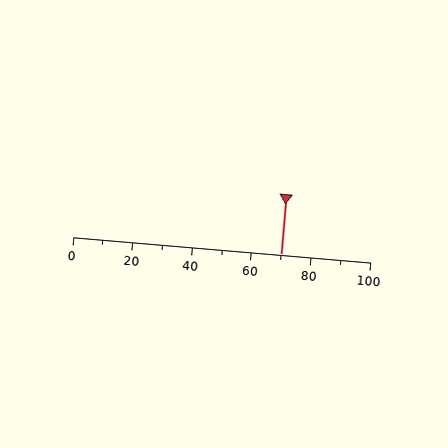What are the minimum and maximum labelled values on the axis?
The axis runs from 0 to 100.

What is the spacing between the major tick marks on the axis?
The major ticks are spaced 20 apart.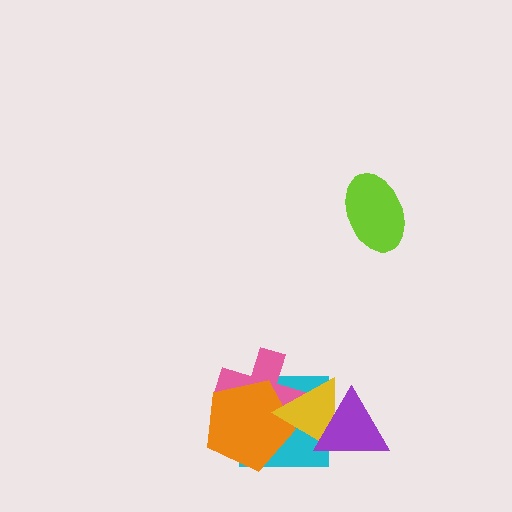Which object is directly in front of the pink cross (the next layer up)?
The orange pentagon is directly in front of the pink cross.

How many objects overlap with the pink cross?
3 objects overlap with the pink cross.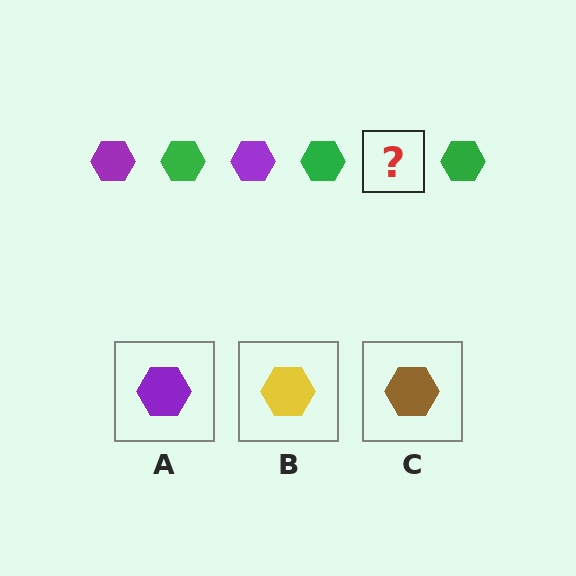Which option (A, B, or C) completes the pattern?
A.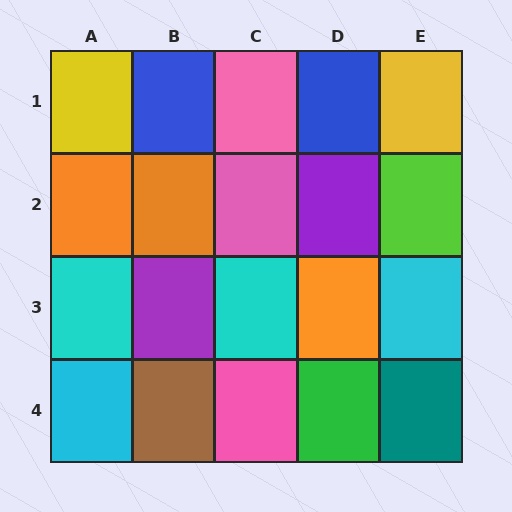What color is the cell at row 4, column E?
Teal.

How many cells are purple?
2 cells are purple.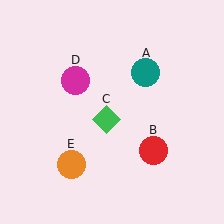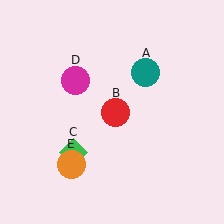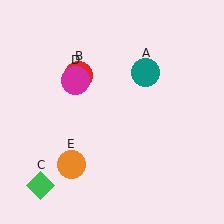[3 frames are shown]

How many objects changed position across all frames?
2 objects changed position: red circle (object B), green diamond (object C).